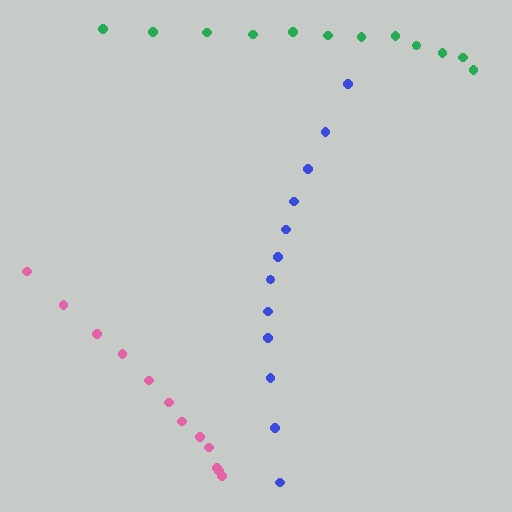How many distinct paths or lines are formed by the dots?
There are 3 distinct paths.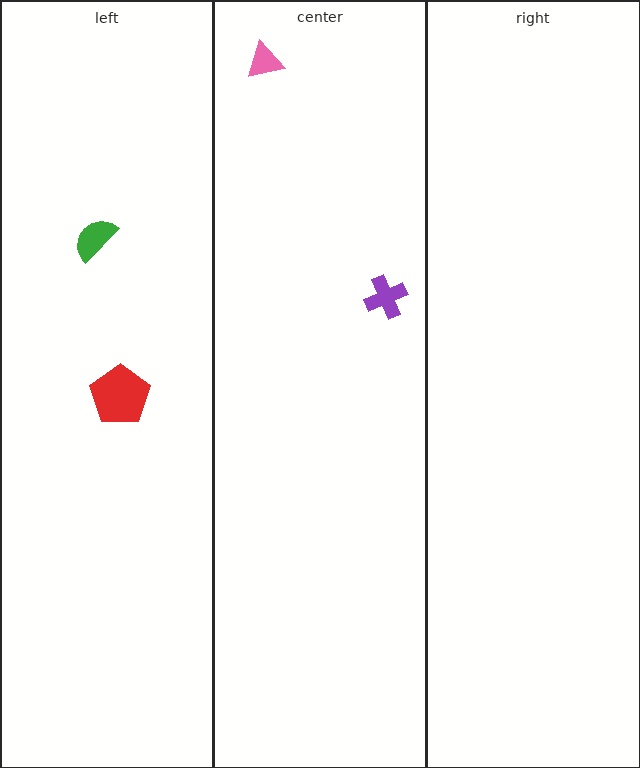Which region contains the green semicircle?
The left region.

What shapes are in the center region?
The purple cross, the pink triangle.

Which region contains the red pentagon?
The left region.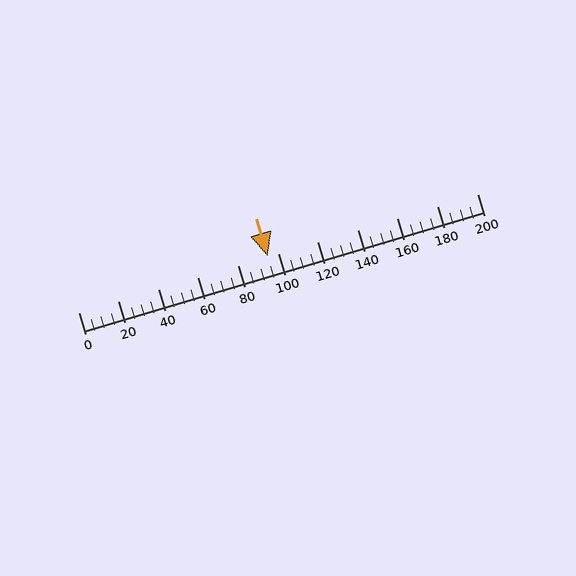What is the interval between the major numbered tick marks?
The major tick marks are spaced 20 units apart.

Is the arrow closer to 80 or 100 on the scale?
The arrow is closer to 100.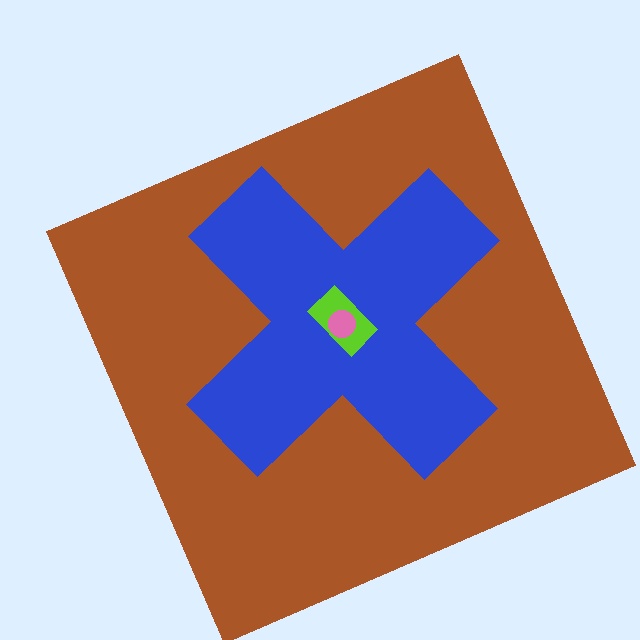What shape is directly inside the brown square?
The blue cross.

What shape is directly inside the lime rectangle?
The pink circle.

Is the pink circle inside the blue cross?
Yes.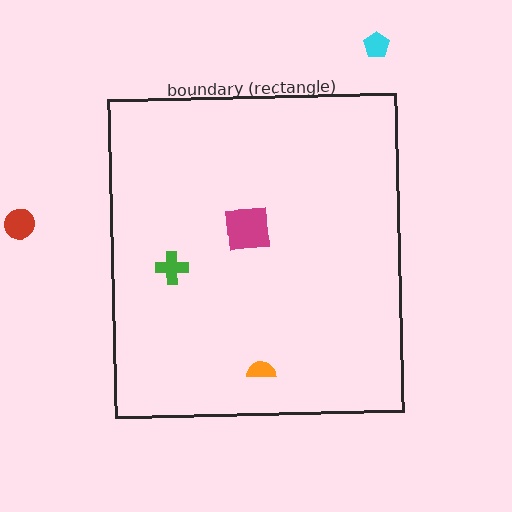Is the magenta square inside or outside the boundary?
Inside.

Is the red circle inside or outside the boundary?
Outside.